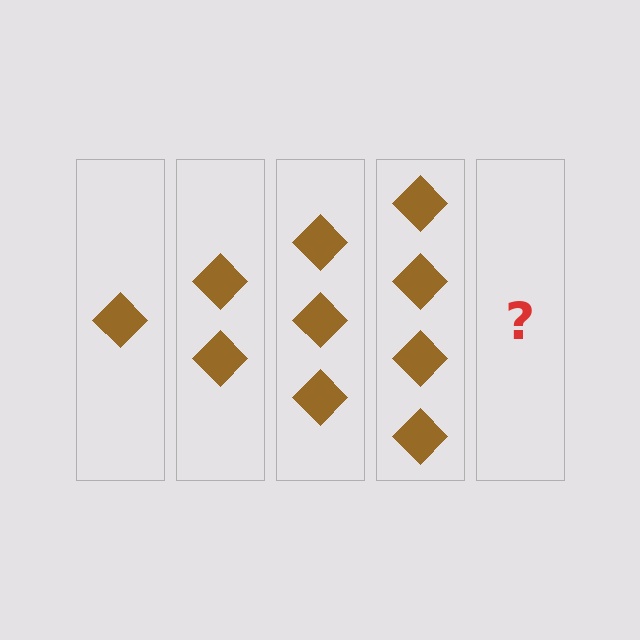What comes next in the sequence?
The next element should be 5 diamonds.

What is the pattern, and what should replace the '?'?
The pattern is that each step adds one more diamond. The '?' should be 5 diamonds.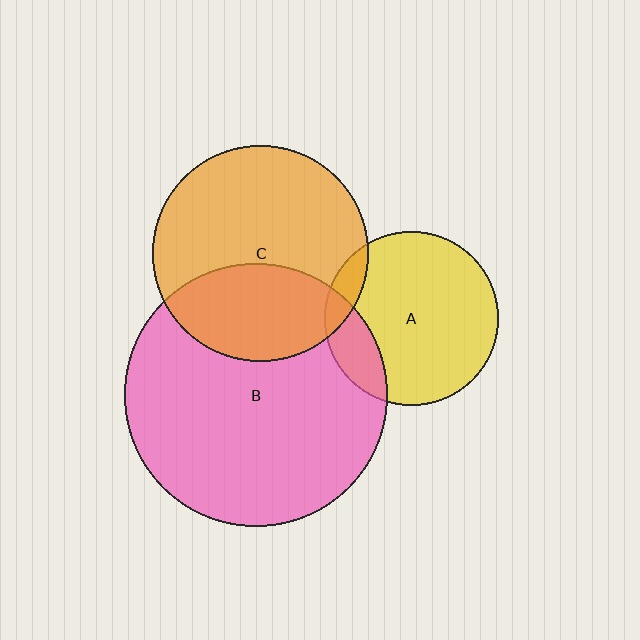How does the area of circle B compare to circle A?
Approximately 2.3 times.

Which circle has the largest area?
Circle B (pink).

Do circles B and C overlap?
Yes.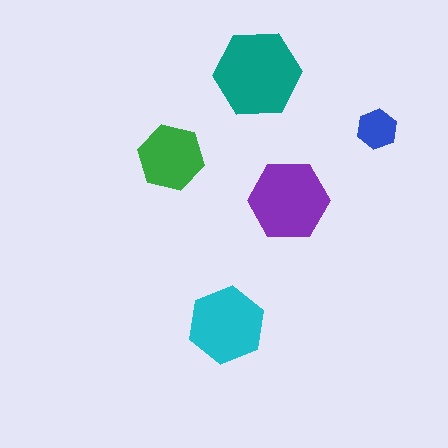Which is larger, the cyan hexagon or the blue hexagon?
The cyan one.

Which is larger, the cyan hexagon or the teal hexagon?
The teal one.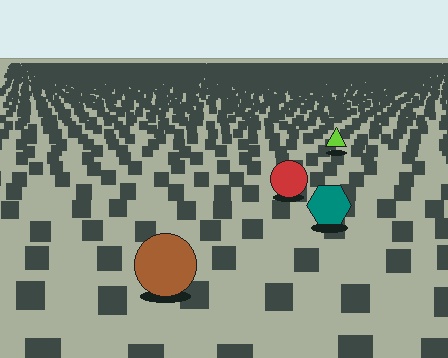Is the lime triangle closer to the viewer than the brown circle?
No. The brown circle is closer — you can tell from the texture gradient: the ground texture is coarser near it.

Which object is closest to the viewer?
The brown circle is closest. The texture marks near it are larger and more spread out.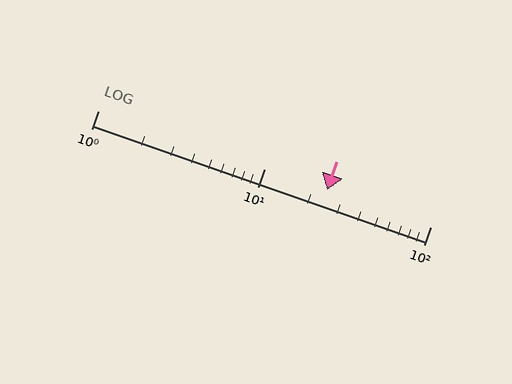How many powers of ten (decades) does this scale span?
The scale spans 2 decades, from 1 to 100.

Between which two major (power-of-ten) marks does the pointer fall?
The pointer is between 10 and 100.